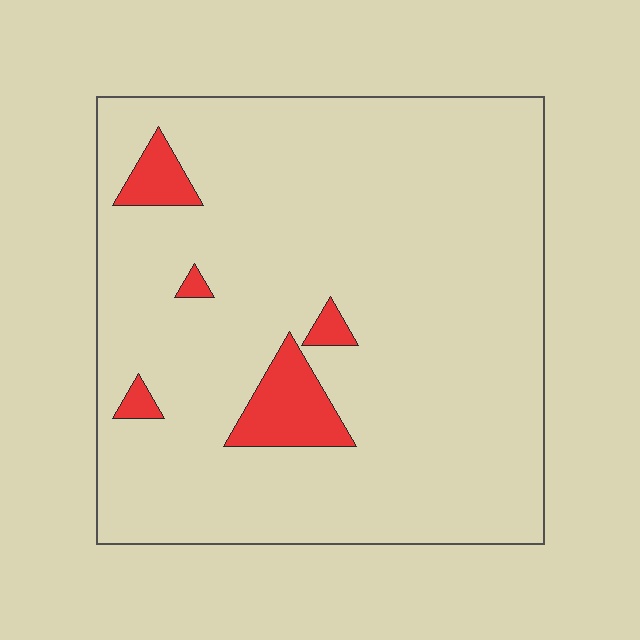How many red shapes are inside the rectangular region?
5.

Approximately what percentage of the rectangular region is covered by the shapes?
Approximately 5%.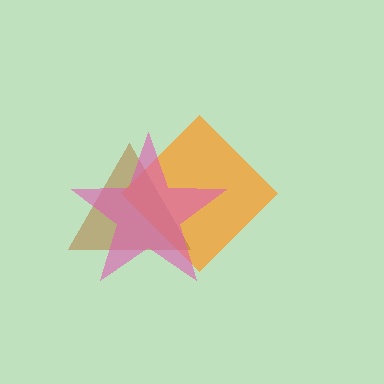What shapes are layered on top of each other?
The layered shapes are: an orange diamond, a brown triangle, a pink star.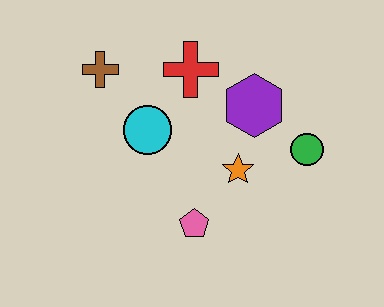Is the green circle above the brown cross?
No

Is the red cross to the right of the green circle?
No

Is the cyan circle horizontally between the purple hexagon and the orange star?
No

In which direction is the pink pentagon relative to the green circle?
The pink pentagon is to the left of the green circle.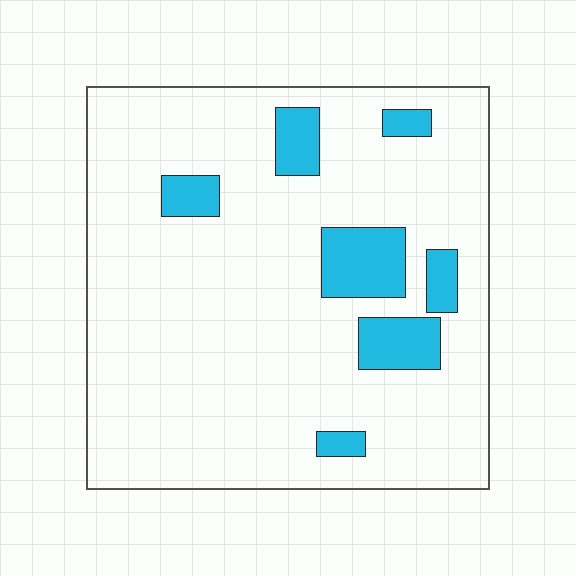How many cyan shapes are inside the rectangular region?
7.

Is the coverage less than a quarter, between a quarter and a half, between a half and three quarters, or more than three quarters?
Less than a quarter.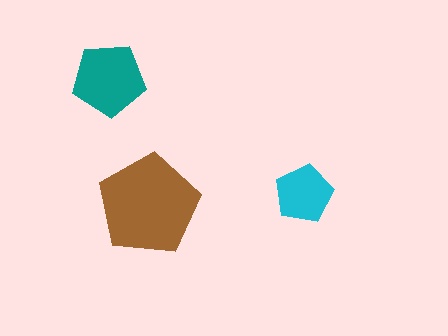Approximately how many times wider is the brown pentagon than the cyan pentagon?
About 1.5 times wider.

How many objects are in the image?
There are 3 objects in the image.